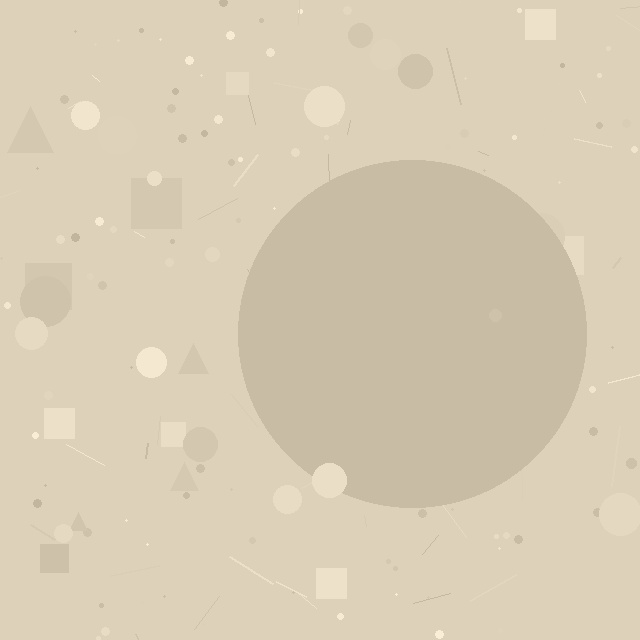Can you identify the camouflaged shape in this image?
The camouflaged shape is a circle.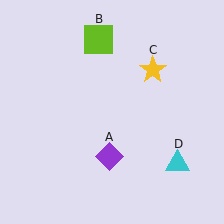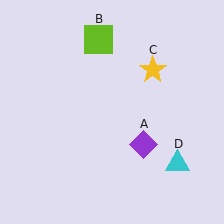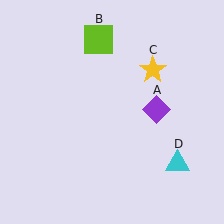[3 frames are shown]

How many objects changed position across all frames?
1 object changed position: purple diamond (object A).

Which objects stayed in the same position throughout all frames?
Lime square (object B) and yellow star (object C) and cyan triangle (object D) remained stationary.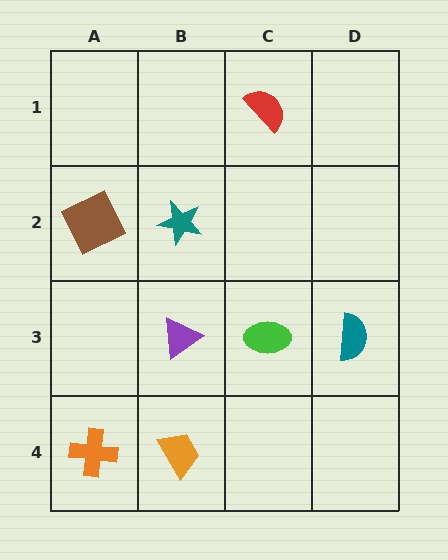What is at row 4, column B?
An orange trapezoid.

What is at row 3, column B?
A purple triangle.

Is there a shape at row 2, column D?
No, that cell is empty.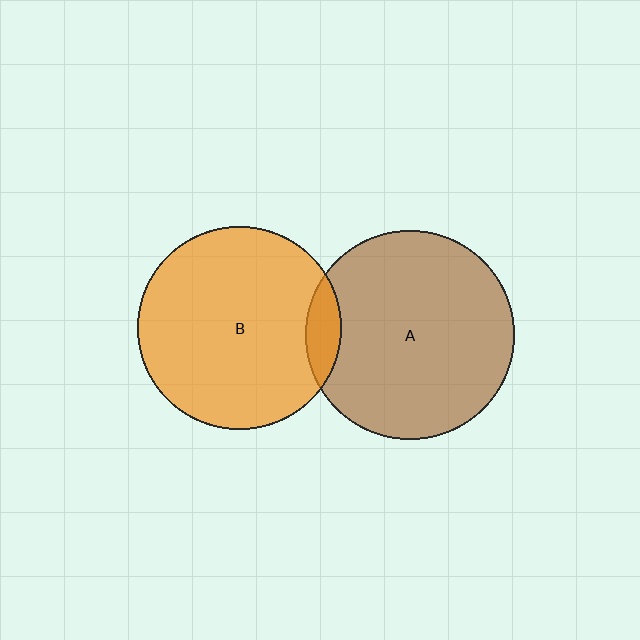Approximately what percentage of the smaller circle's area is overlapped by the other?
Approximately 10%.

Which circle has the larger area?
Circle A (brown).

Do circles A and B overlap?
Yes.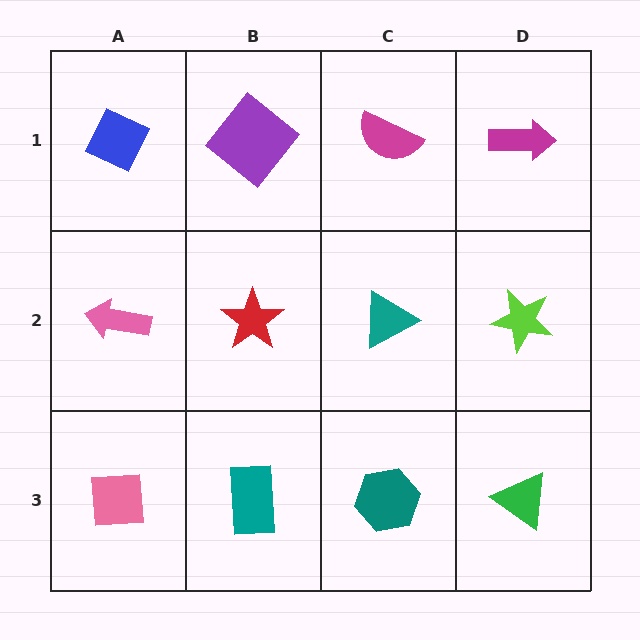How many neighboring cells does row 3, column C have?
3.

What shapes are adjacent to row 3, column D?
A lime star (row 2, column D), a teal hexagon (row 3, column C).